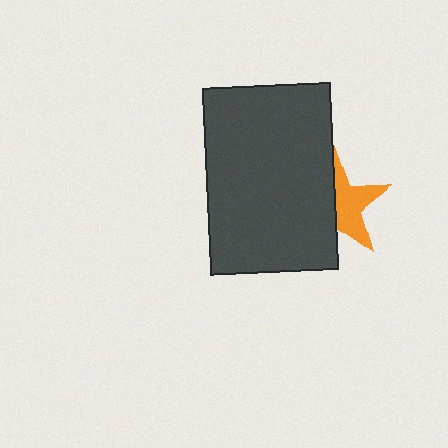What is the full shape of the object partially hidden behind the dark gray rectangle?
The partially hidden object is an orange star.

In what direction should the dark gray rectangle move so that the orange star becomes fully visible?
The dark gray rectangle should move left. That is the shortest direction to clear the overlap and leave the orange star fully visible.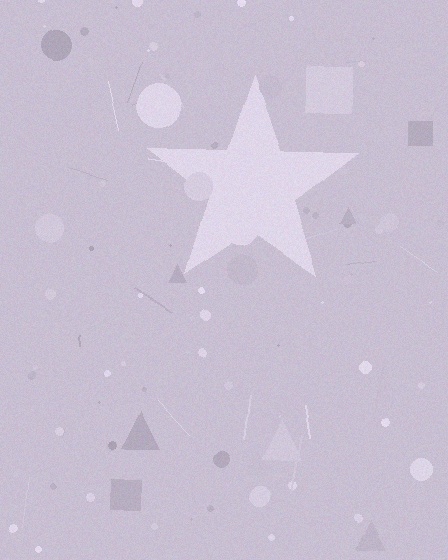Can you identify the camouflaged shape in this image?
The camouflaged shape is a star.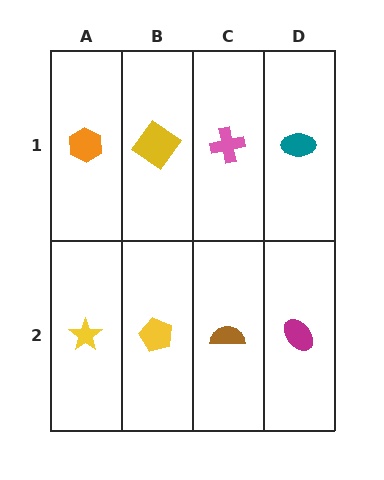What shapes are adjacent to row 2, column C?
A pink cross (row 1, column C), a yellow pentagon (row 2, column B), a magenta ellipse (row 2, column D).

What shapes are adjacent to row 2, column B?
A yellow diamond (row 1, column B), a yellow star (row 2, column A), a brown semicircle (row 2, column C).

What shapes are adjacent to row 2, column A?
An orange hexagon (row 1, column A), a yellow pentagon (row 2, column B).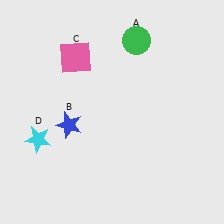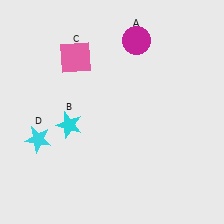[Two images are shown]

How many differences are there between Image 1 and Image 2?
There are 2 differences between the two images.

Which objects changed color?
A changed from green to magenta. B changed from blue to cyan.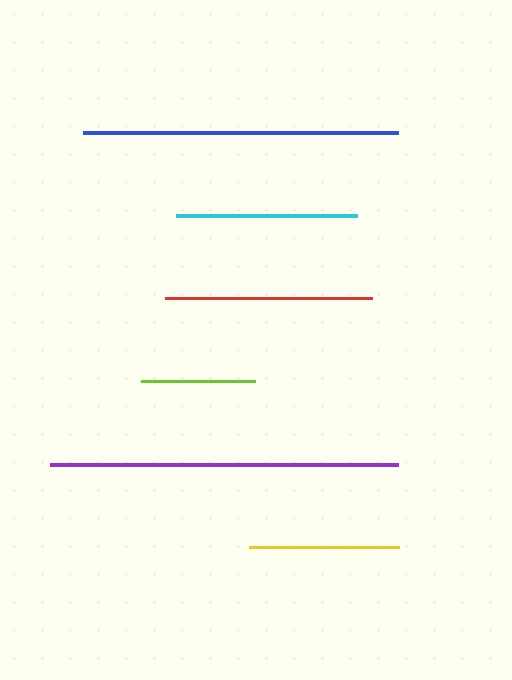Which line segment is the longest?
The purple line is the longest at approximately 348 pixels.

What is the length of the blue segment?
The blue segment is approximately 316 pixels long.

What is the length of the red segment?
The red segment is approximately 207 pixels long.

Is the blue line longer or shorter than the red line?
The blue line is longer than the red line.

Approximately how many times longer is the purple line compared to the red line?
The purple line is approximately 1.7 times the length of the red line.